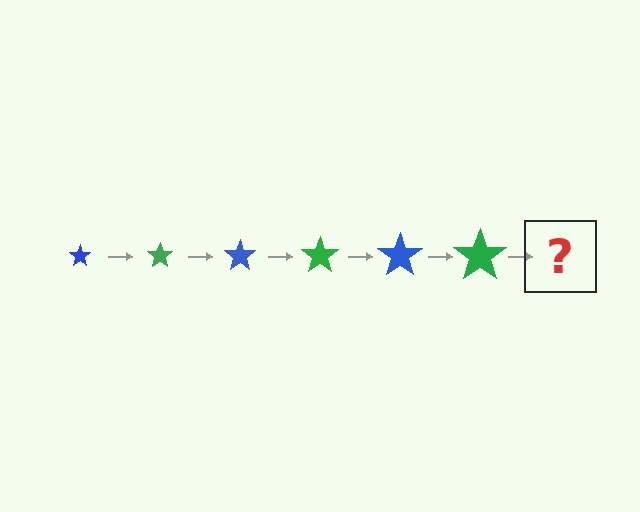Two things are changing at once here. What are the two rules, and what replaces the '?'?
The two rules are that the star grows larger each step and the color cycles through blue and green. The '?' should be a blue star, larger than the previous one.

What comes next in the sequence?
The next element should be a blue star, larger than the previous one.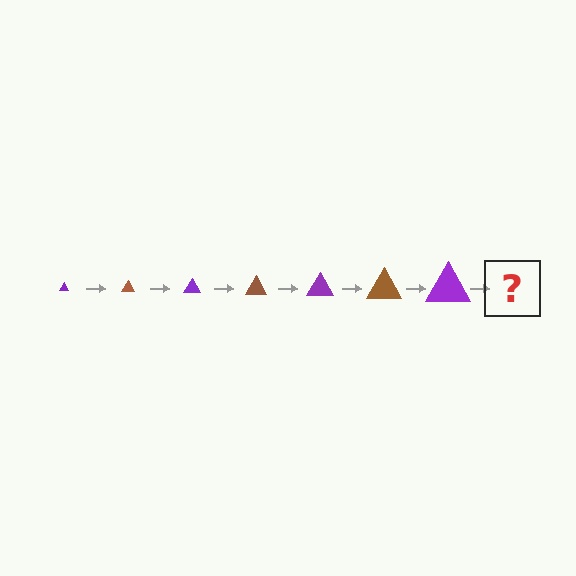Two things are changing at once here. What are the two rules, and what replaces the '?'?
The two rules are that the triangle grows larger each step and the color cycles through purple and brown. The '?' should be a brown triangle, larger than the previous one.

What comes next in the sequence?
The next element should be a brown triangle, larger than the previous one.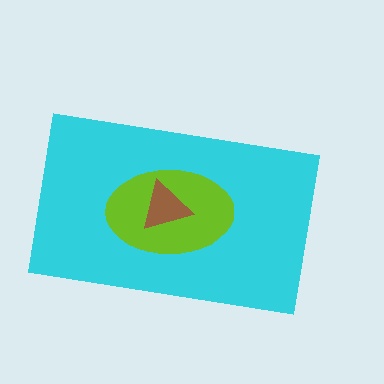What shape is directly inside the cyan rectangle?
The lime ellipse.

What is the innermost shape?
The brown triangle.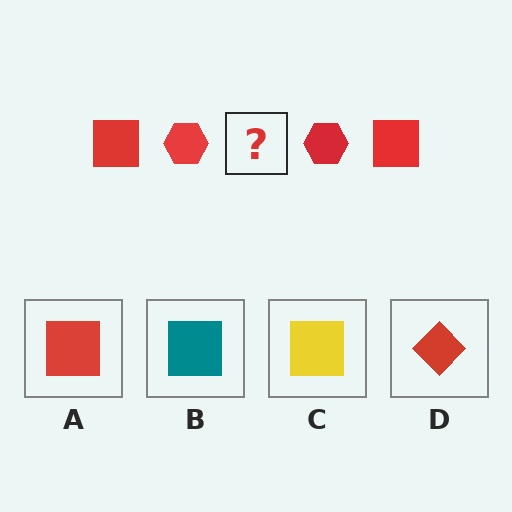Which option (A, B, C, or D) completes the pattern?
A.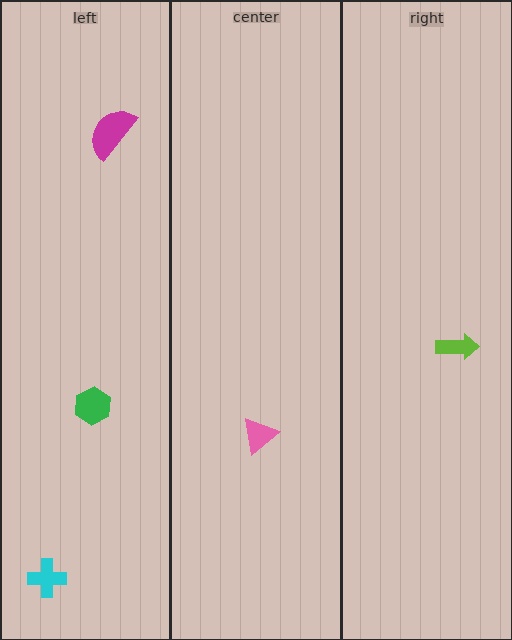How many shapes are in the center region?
1.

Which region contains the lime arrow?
The right region.